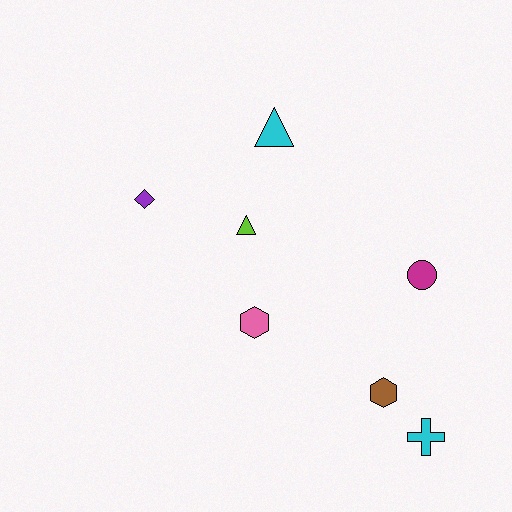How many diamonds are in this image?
There is 1 diamond.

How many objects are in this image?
There are 7 objects.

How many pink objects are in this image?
There is 1 pink object.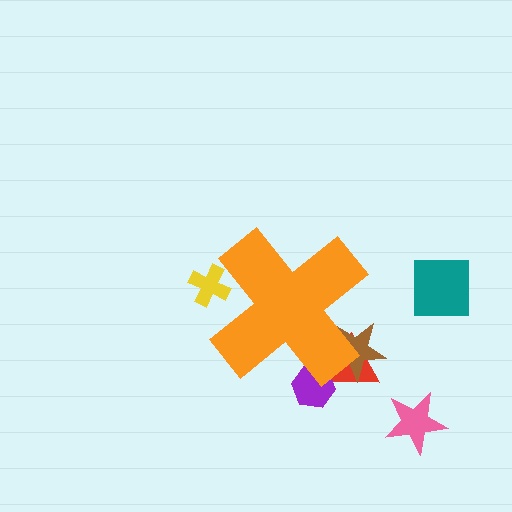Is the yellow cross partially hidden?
Yes, the yellow cross is partially hidden behind the orange cross.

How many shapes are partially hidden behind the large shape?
4 shapes are partially hidden.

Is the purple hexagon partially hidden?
Yes, the purple hexagon is partially hidden behind the orange cross.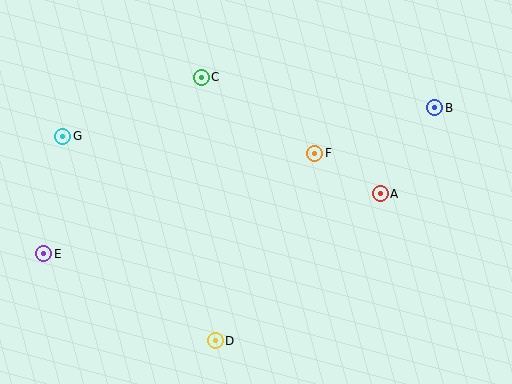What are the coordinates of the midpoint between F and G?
The midpoint between F and G is at (189, 145).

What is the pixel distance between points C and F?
The distance between C and F is 137 pixels.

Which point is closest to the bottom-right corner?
Point A is closest to the bottom-right corner.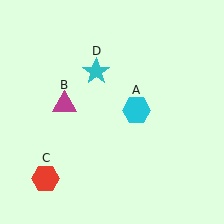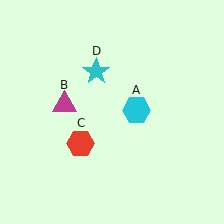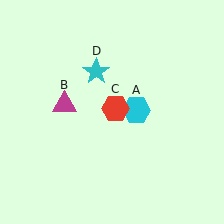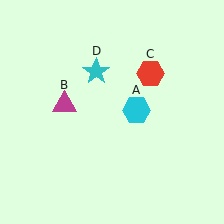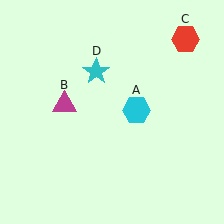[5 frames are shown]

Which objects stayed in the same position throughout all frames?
Cyan hexagon (object A) and magenta triangle (object B) and cyan star (object D) remained stationary.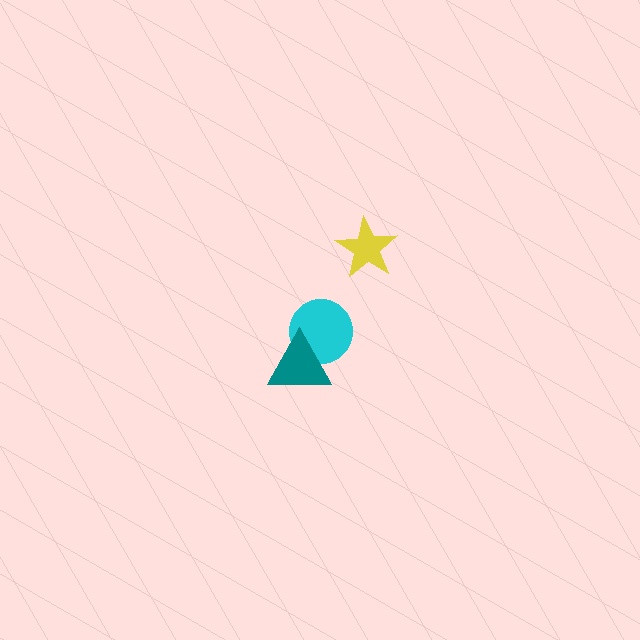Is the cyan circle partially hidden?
Yes, it is partially covered by another shape.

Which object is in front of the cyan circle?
The teal triangle is in front of the cyan circle.